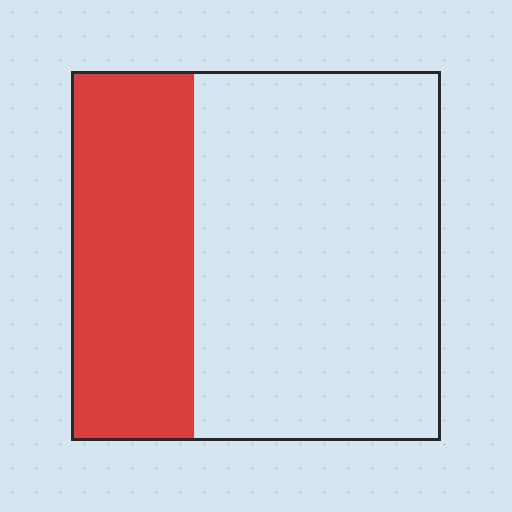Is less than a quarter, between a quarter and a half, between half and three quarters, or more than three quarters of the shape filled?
Between a quarter and a half.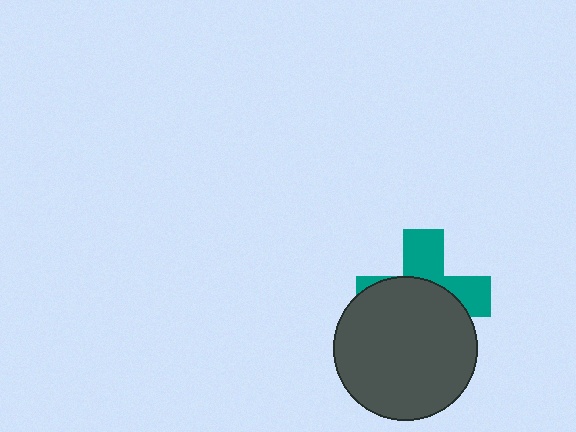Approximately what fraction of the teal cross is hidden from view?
Roughly 59% of the teal cross is hidden behind the dark gray circle.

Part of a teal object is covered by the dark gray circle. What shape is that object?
It is a cross.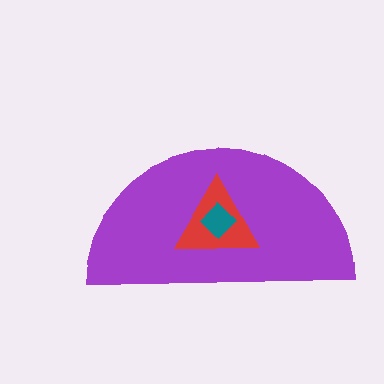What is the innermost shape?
The teal diamond.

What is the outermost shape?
The purple semicircle.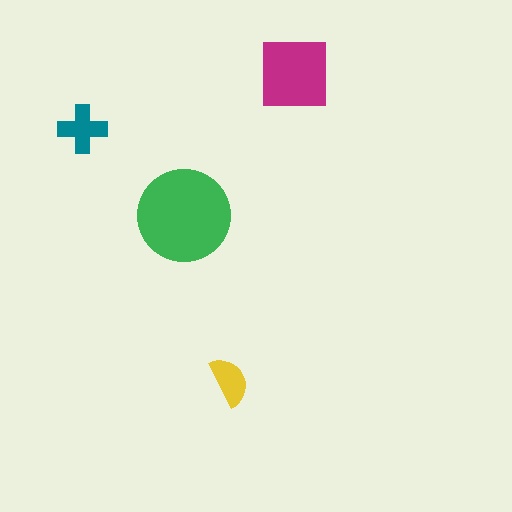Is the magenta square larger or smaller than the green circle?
Smaller.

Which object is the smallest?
The yellow semicircle.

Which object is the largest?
The green circle.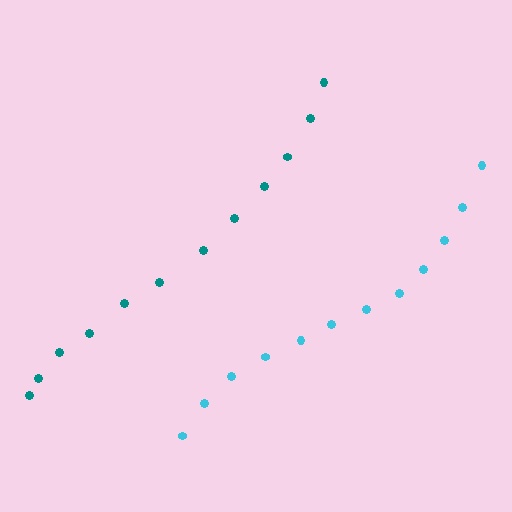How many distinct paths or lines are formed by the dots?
There are 2 distinct paths.